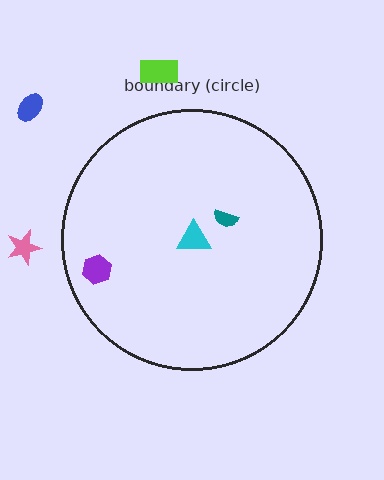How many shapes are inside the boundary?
3 inside, 3 outside.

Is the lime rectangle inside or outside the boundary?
Outside.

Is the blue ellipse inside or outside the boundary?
Outside.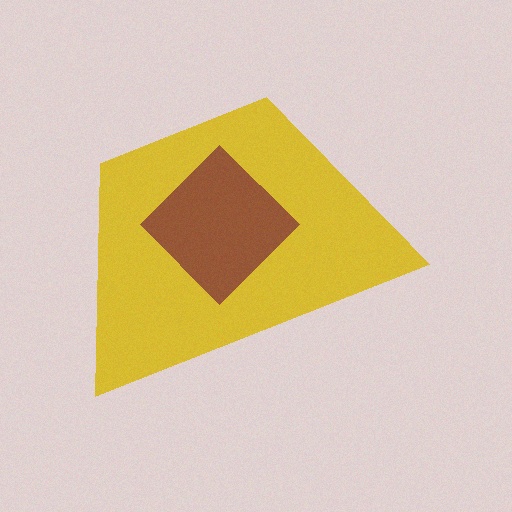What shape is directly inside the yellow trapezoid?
The brown diamond.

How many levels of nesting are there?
2.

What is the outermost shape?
The yellow trapezoid.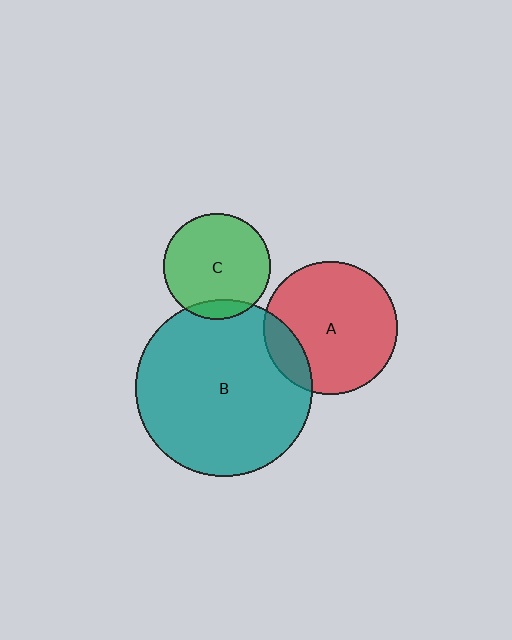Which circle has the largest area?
Circle B (teal).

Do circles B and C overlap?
Yes.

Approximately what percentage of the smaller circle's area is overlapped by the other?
Approximately 10%.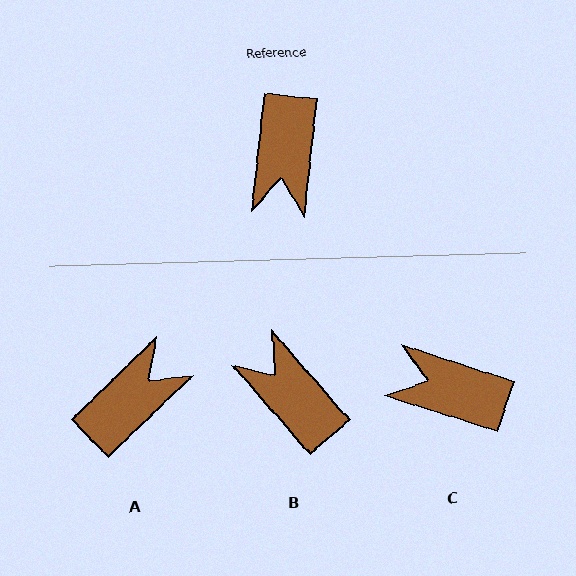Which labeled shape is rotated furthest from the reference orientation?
A, about 140 degrees away.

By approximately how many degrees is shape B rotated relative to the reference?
Approximately 133 degrees clockwise.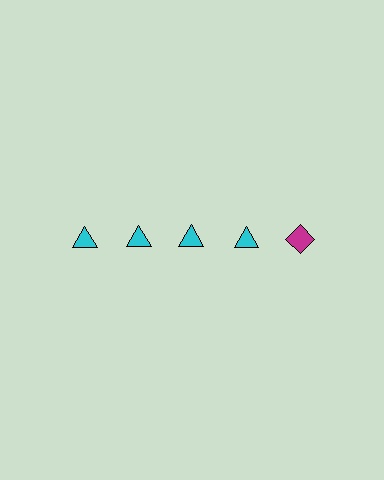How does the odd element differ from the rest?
It differs in both color (magenta instead of cyan) and shape (diamond instead of triangle).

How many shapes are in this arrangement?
There are 5 shapes arranged in a grid pattern.